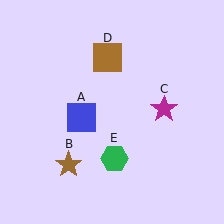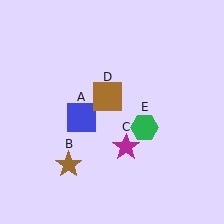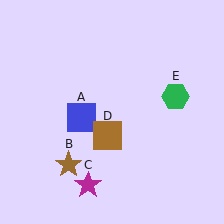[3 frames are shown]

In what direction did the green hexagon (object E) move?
The green hexagon (object E) moved up and to the right.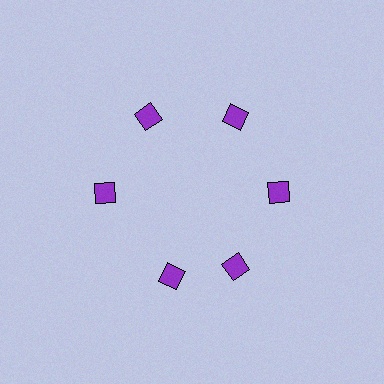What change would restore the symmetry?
The symmetry would be restored by rotating it back into even spacing with its neighbors so that all 6 diamonds sit at equal angles and equal distance from the center.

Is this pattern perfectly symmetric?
No. The 6 purple diamonds are arranged in a ring, but one element near the 7 o'clock position is rotated out of alignment along the ring, breaking the 6-fold rotational symmetry.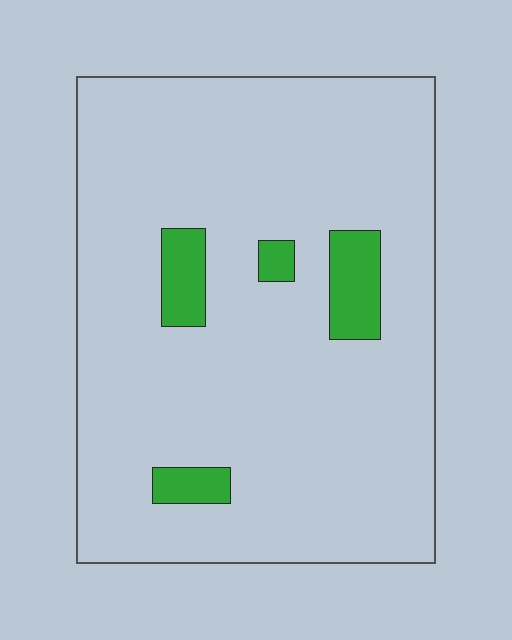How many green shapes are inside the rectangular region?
4.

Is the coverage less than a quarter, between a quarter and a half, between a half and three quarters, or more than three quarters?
Less than a quarter.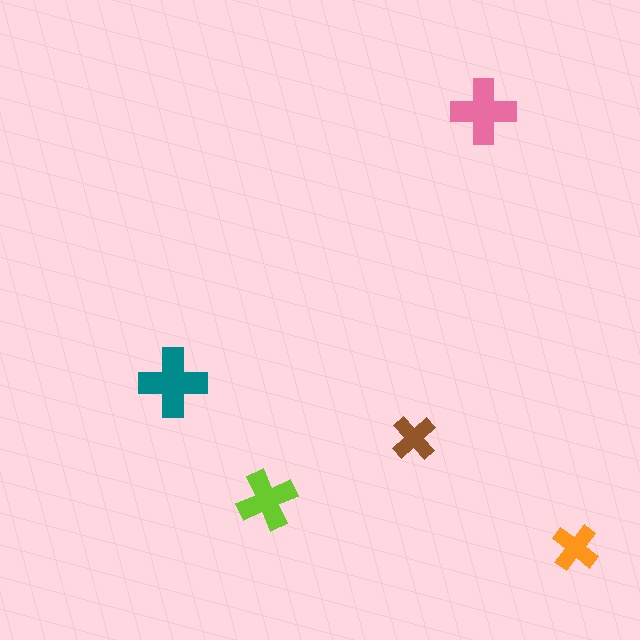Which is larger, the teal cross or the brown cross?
The teal one.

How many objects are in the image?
There are 5 objects in the image.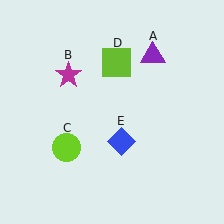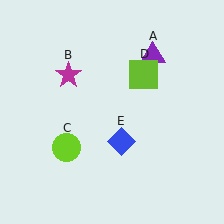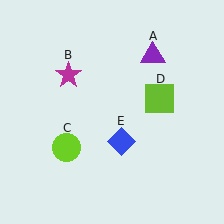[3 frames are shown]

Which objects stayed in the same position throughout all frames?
Purple triangle (object A) and magenta star (object B) and lime circle (object C) and blue diamond (object E) remained stationary.